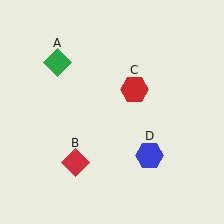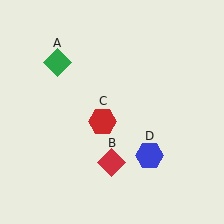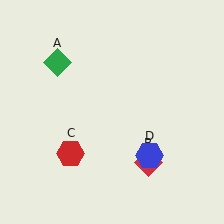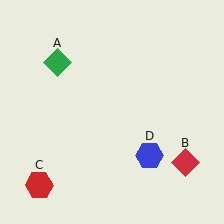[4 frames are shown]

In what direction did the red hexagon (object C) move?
The red hexagon (object C) moved down and to the left.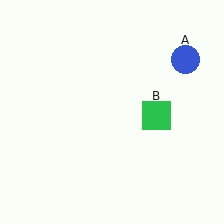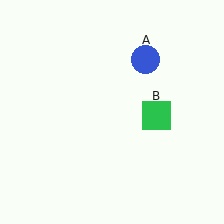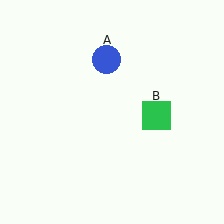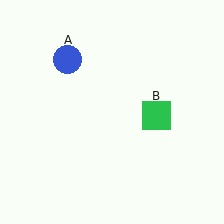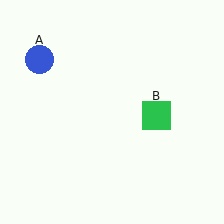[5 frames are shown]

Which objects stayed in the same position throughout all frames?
Green square (object B) remained stationary.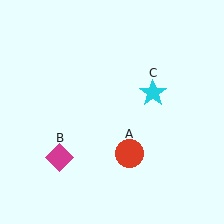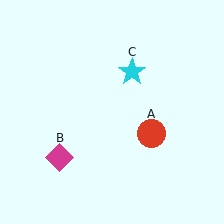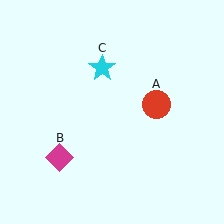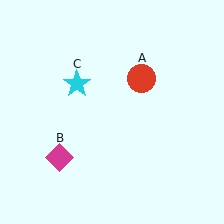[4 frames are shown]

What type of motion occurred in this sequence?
The red circle (object A), cyan star (object C) rotated counterclockwise around the center of the scene.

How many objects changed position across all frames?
2 objects changed position: red circle (object A), cyan star (object C).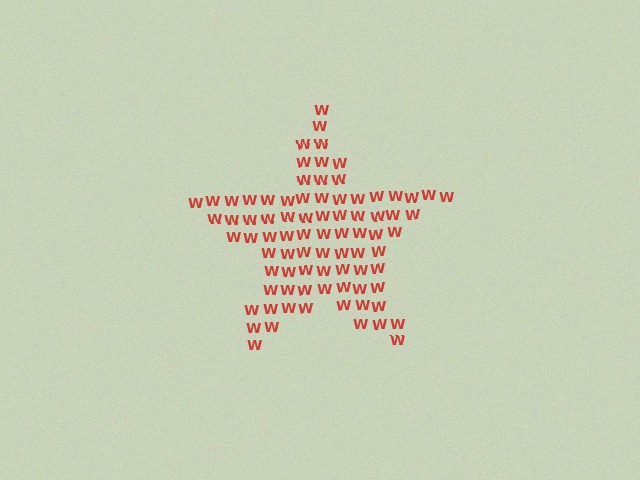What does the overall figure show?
The overall figure shows a star.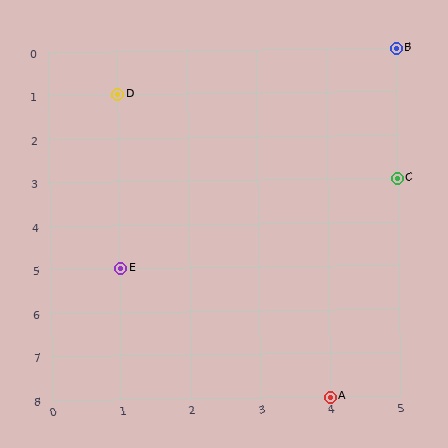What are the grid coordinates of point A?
Point A is at grid coordinates (4, 8).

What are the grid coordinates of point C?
Point C is at grid coordinates (5, 3).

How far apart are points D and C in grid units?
Points D and C are 4 columns and 2 rows apart (about 4.5 grid units diagonally).